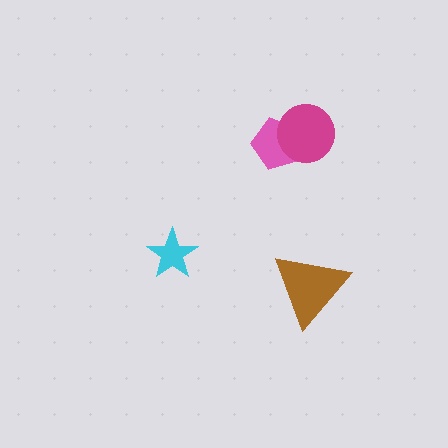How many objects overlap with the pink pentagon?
1 object overlaps with the pink pentagon.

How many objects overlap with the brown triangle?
0 objects overlap with the brown triangle.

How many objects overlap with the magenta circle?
1 object overlaps with the magenta circle.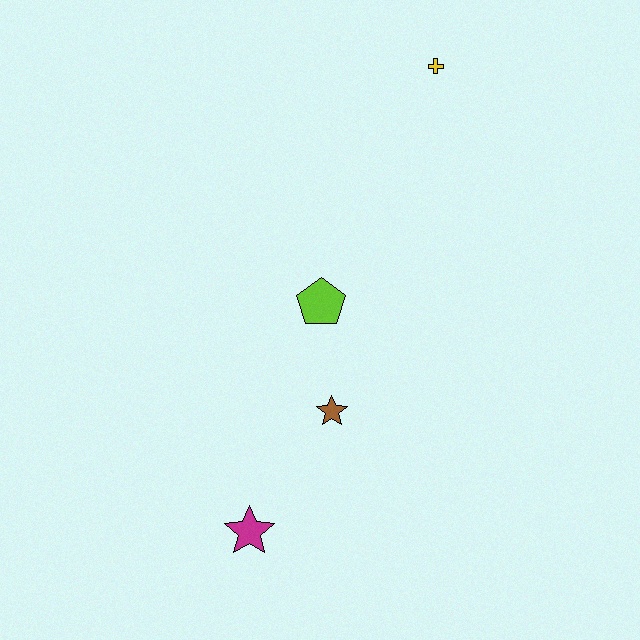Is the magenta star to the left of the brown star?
Yes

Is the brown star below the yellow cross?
Yes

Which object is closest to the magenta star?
The brown star is closest to the magenta star.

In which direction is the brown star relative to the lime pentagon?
The brown star is below the lime pentagon.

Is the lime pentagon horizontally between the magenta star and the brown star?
Yes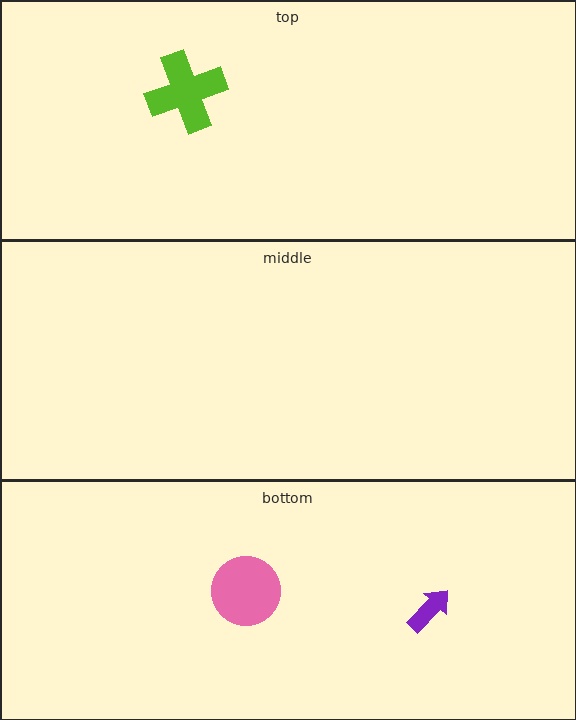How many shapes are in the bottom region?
2.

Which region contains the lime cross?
The top region.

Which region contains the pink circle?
The bottom region.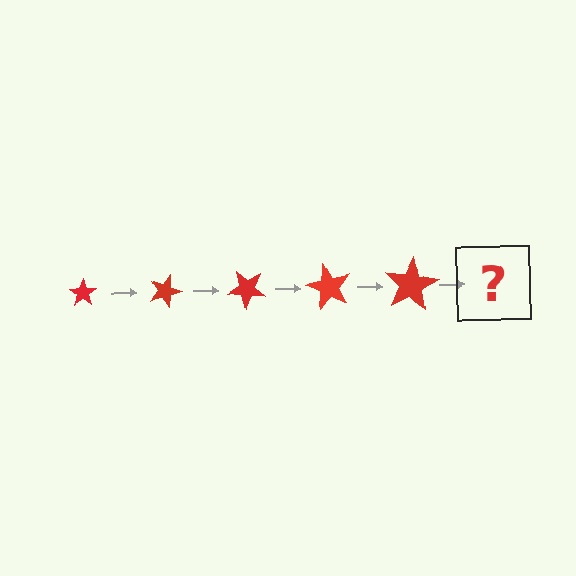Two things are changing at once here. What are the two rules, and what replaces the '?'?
The two rules are that the star grows larger each step and it rotates 20 degrees each step. The '?' should be a star, larger than the previous one and rotated 100 degrees from the start.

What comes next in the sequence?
The next element should be a star, larger than the previous one and rotated 100 degrees from the start.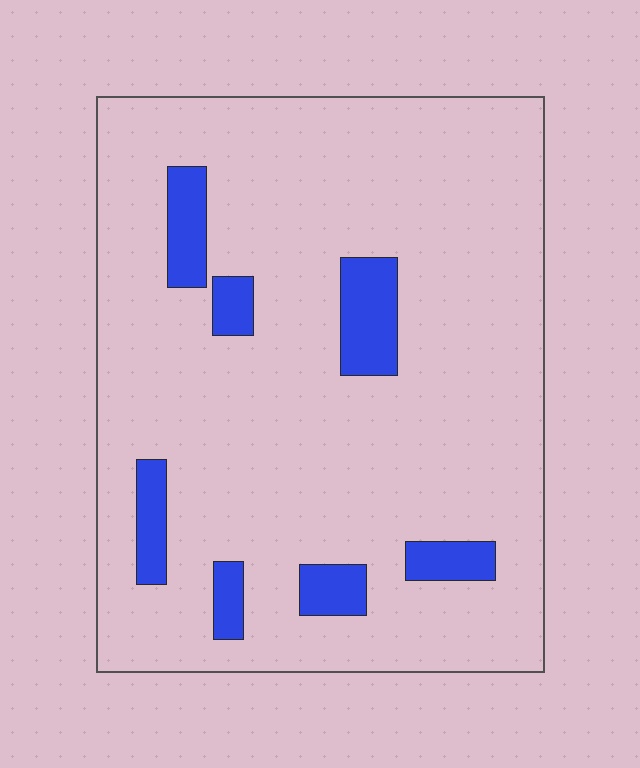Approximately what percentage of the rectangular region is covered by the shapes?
Approximately 10%.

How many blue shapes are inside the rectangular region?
7.